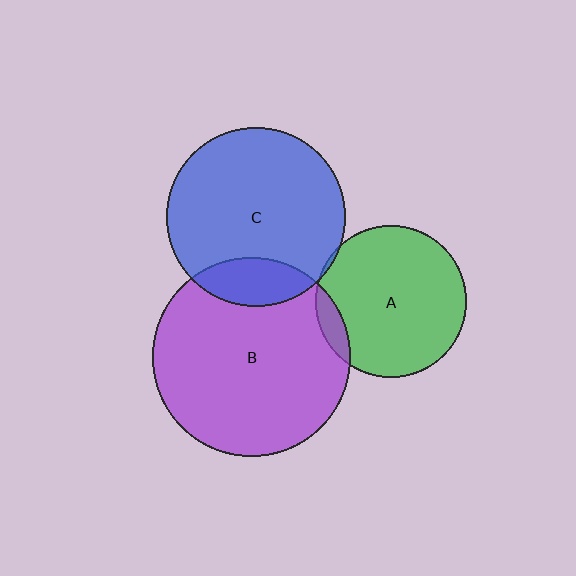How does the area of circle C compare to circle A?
Approximately 1.4 times.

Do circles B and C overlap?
Yes.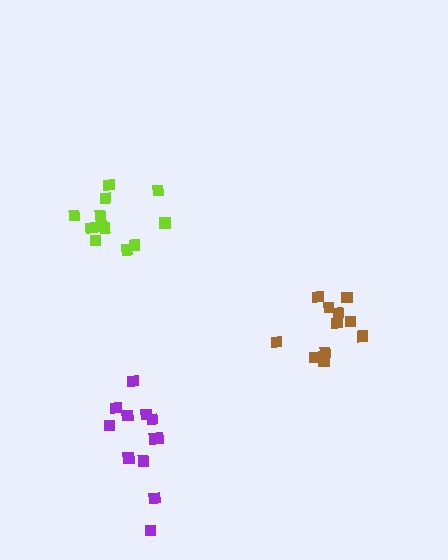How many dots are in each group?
Group 1: 12 dots, Group 2: 12 dots, Group 3: 11 dots (35 total).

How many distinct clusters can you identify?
There are 3 distinct clusters.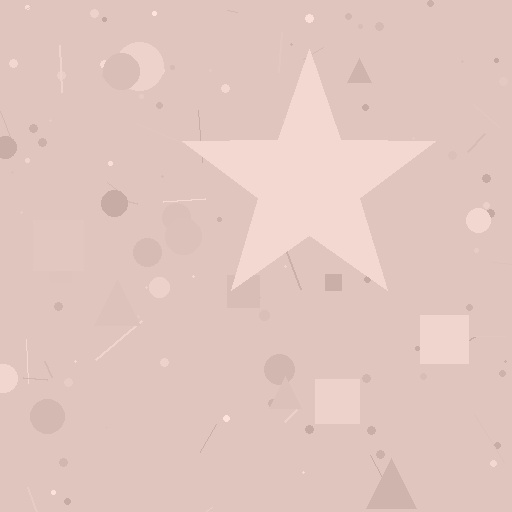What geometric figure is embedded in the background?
A star is embedded in the background.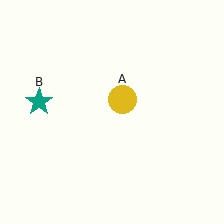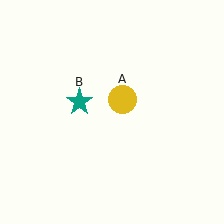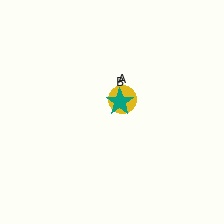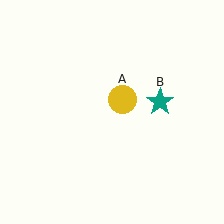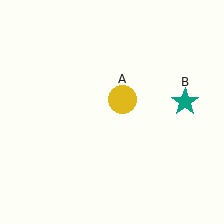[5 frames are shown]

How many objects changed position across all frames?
1 object changed position: teal star (object B).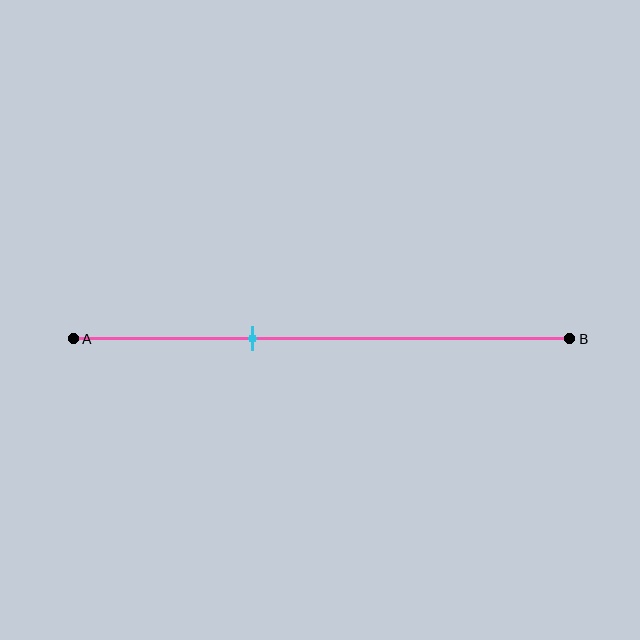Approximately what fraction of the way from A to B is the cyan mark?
The cyan mark is approximately 35% of the way from A to B.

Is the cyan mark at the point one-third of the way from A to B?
Yes, the mark is approximately at the one-third point.